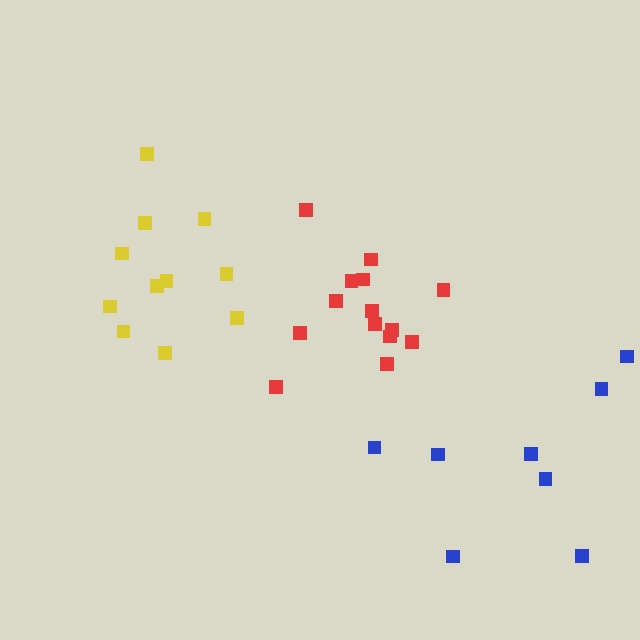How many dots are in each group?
Group 1: 11 dots, Group 2: 14 dots, Group 3: 8 dots (33 total).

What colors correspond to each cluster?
The clusters are colored: yellow, red, blue.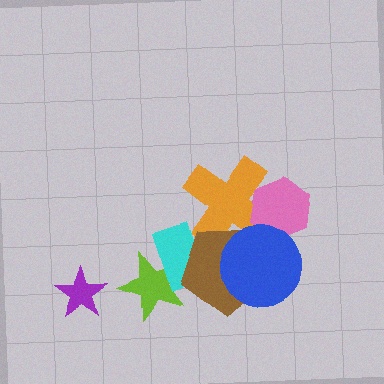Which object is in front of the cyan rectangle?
The brown pentagon is in front of the cyan rectangle.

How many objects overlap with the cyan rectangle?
2 objects overlap with the cyan rectangle.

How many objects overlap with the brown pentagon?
4 objects overlap with the brown pentagon.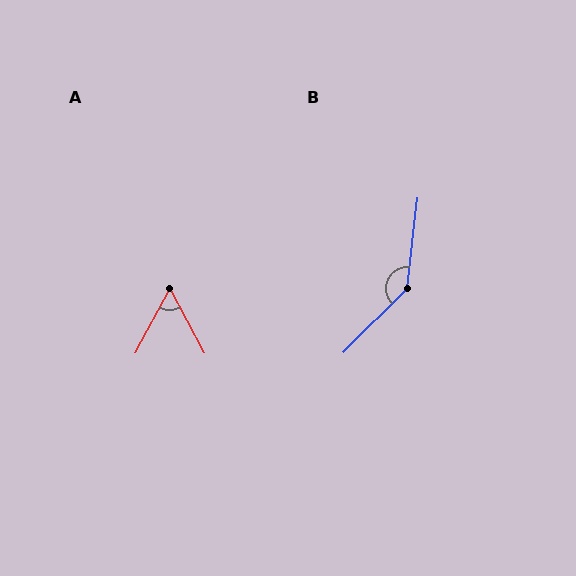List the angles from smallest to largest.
A (56°), B (141°).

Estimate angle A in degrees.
Approximately 56 degrees.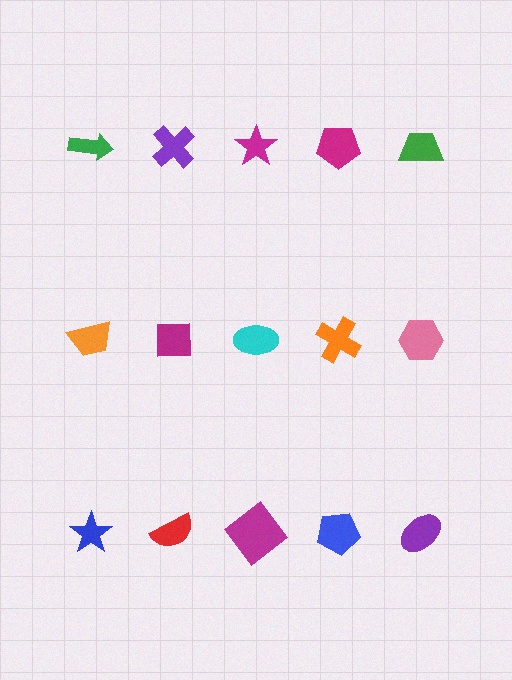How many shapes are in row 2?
5 shapes.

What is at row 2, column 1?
An orange trapezoid.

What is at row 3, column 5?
A purple ellipse.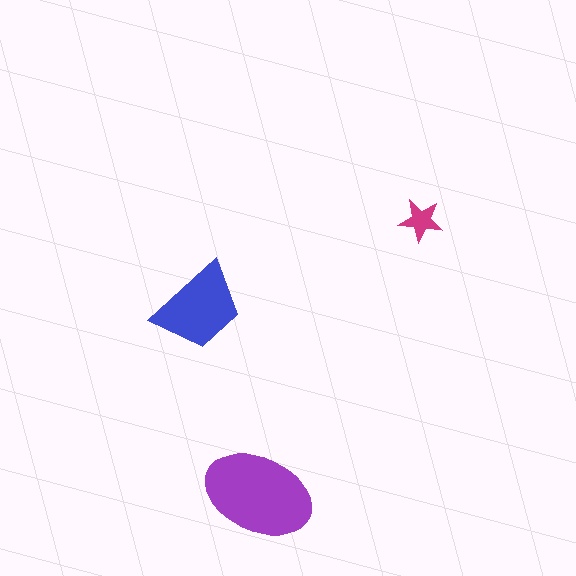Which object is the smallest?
The magenta star.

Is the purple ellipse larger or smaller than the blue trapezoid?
Larger.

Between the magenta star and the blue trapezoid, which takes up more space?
The blue trapezoid.